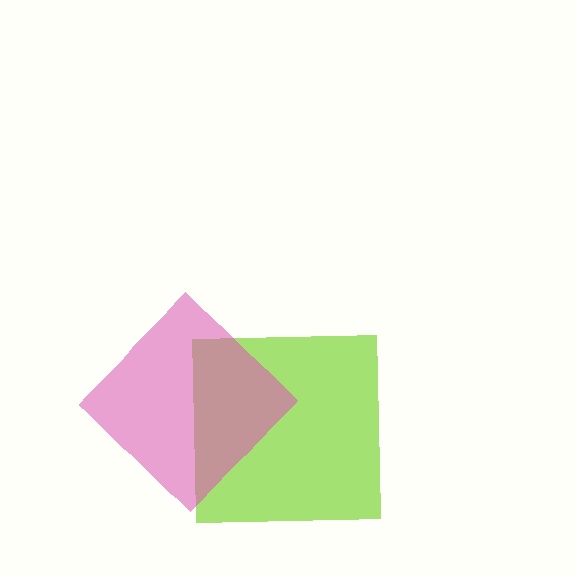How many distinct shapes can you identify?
There are 2 distinct shapes: a lime square, a pink diamond.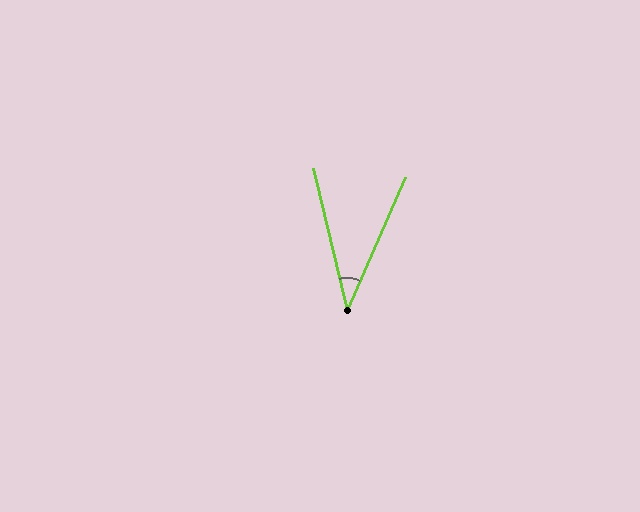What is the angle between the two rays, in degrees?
Approximately 37 degrees.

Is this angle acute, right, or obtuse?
It is acute.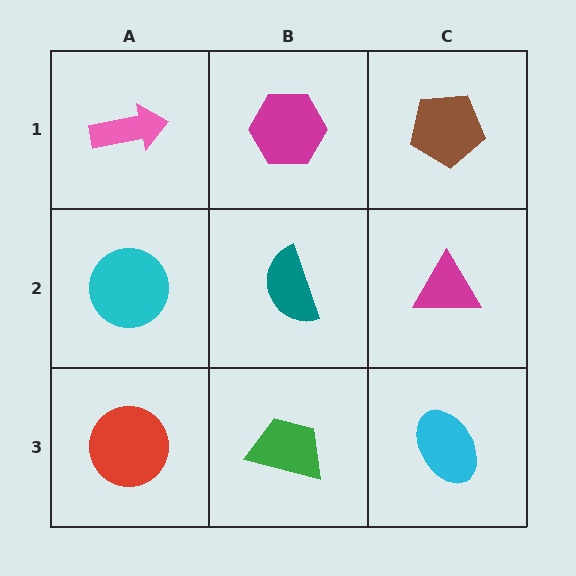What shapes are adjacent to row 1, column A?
A cyan circle (row 2, column A), a magenta hexagon (row 1, column B).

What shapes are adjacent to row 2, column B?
A magenta hexagon (row 1, column B), a green trapezoid (row 3, column B), a cyan circle (row 2, column A), a magenta triangle (row 2, column C).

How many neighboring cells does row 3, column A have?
2.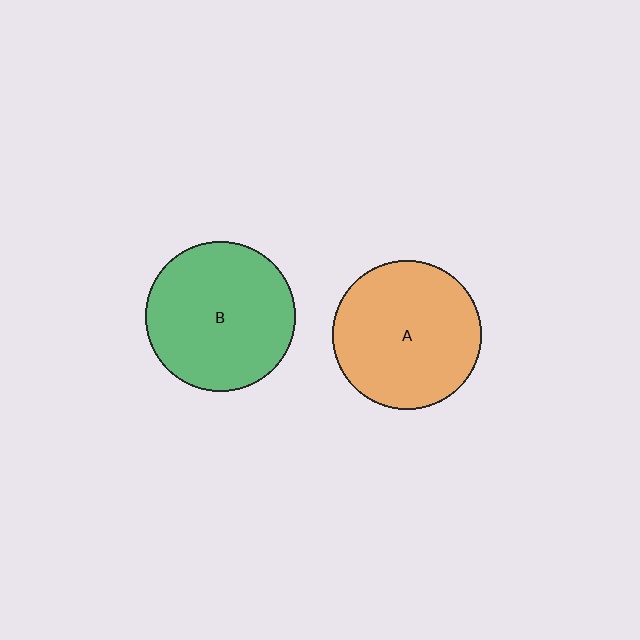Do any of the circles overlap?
No, none of the circles overlap.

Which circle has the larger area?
Circle B (green).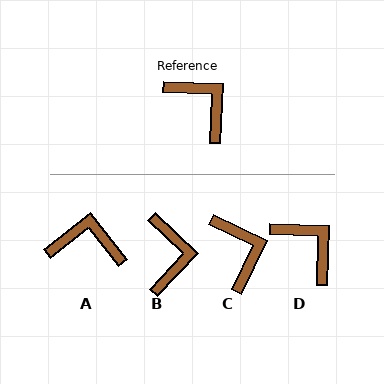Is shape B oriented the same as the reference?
No, it is off by about 41 degrees.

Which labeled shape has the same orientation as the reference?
D.